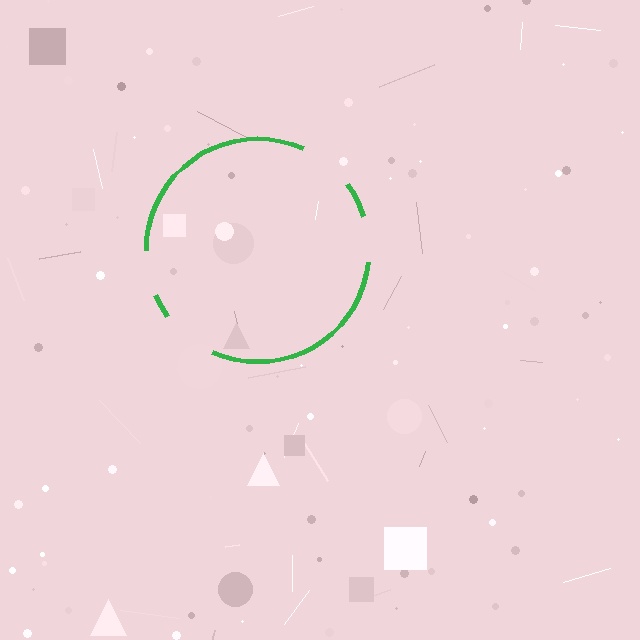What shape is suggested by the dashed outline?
The dashed outline suggests a circle.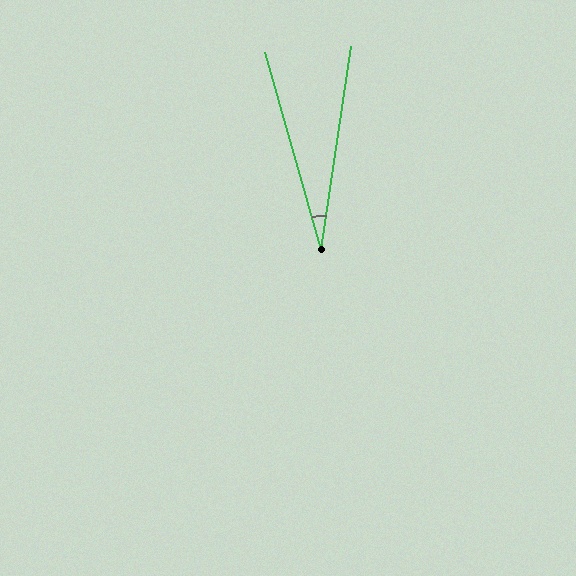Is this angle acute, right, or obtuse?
It is acute.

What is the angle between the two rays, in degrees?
Approximately 24 degrees.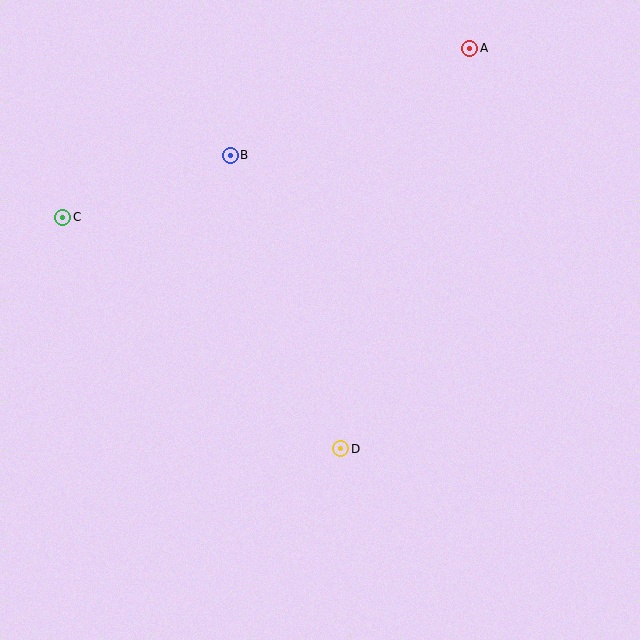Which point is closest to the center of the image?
Point D at (341, 449) is closest to the center.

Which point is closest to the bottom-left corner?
Point D is closest to the bottom-left corner.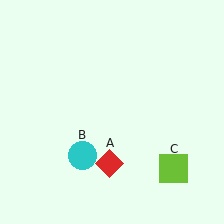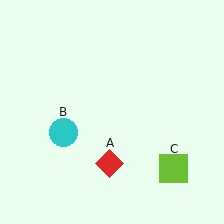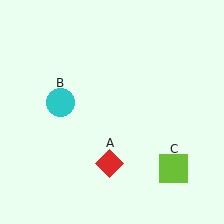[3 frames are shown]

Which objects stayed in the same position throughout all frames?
Red diamond (object A) and lime square (object C) remained stationary.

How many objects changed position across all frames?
1 object changed position: cyan circle (object B).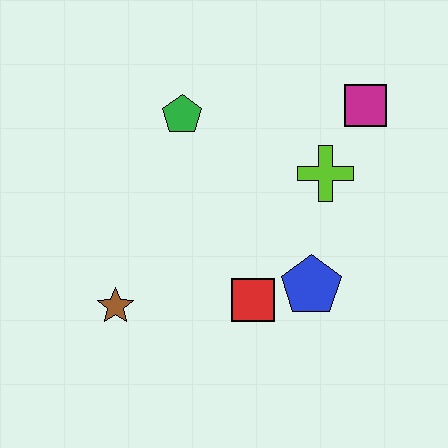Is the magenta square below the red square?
No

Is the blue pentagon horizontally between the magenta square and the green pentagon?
Yes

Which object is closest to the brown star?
The red square is closest to the brown star.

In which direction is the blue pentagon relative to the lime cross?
The blue pentagon is below the lime cross.